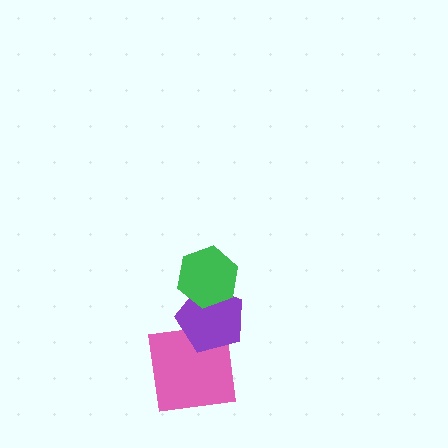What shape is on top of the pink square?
The purple pentagon is on top of the pink square.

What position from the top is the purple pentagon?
The purple pentagon is 2nd from the top.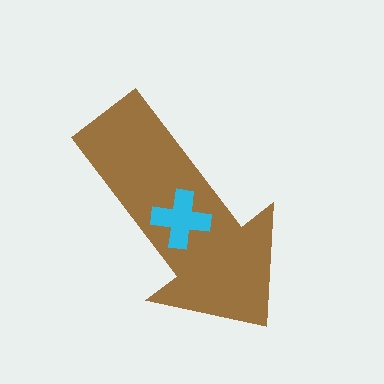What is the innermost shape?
The cyan cross.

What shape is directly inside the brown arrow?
The cyan cross.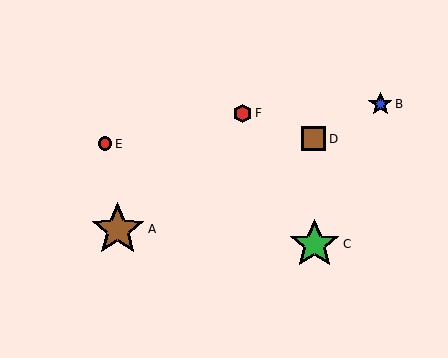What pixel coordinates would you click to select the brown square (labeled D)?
Click at (314, 139) to select the brown square D.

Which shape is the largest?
The brown star (labeled A) is the largest.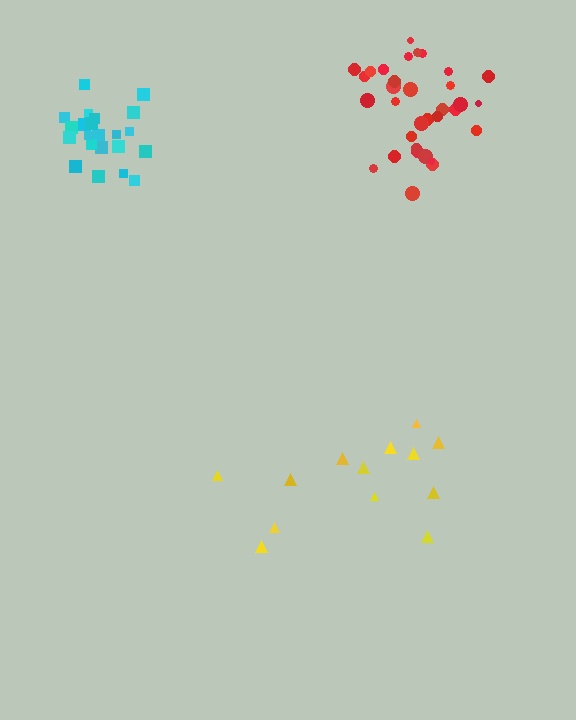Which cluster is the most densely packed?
Cyan.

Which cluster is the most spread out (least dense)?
Yellow.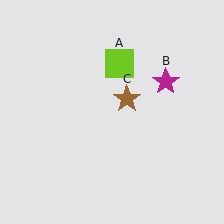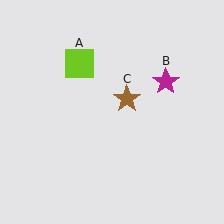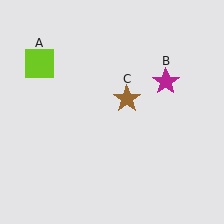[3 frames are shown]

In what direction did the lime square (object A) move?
The lime square (object A) moved left.